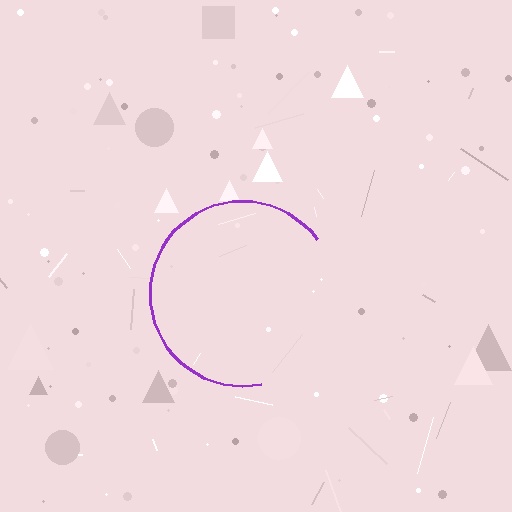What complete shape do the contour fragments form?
The contour fragments form a circle.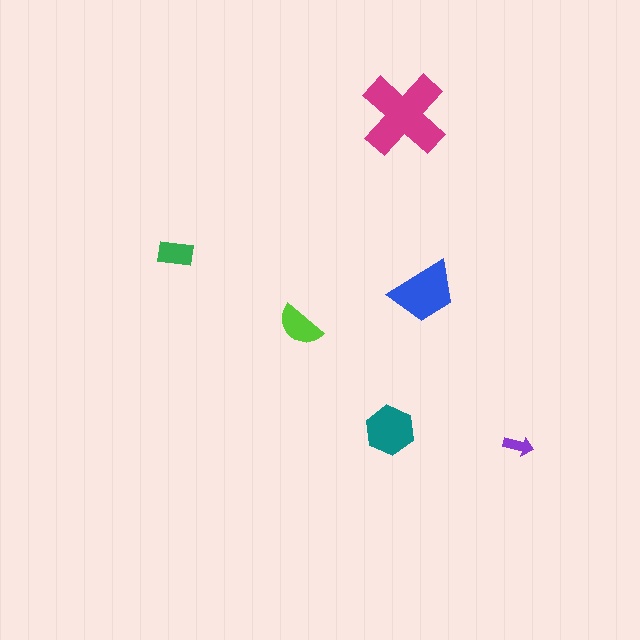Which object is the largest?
The magenta cross.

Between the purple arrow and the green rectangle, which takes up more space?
The green rectangle.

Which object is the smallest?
The purple arrow.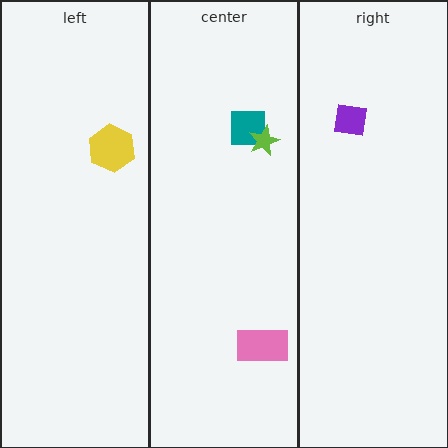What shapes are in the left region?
The yellow hexagon.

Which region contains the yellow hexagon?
The left region.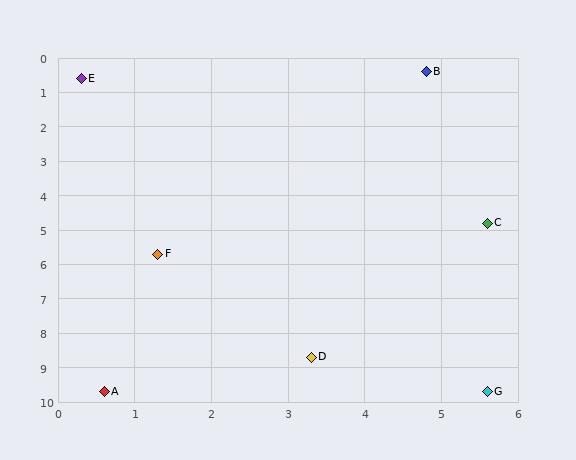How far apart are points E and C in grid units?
Points E and C are about 6.8 grid units apart.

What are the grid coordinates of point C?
Point C is at approximately (5.6, 4.8).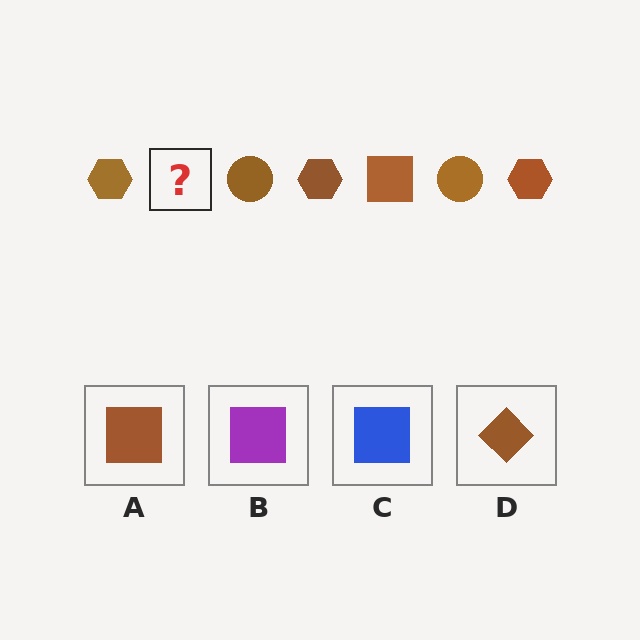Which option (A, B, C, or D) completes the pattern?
A.